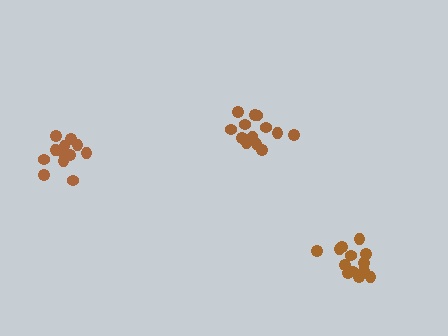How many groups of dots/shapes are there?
There are 3 groups.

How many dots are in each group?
Group 1: 13 dots, Group 2: 13 dots, Group 3: 14 dots (40 total).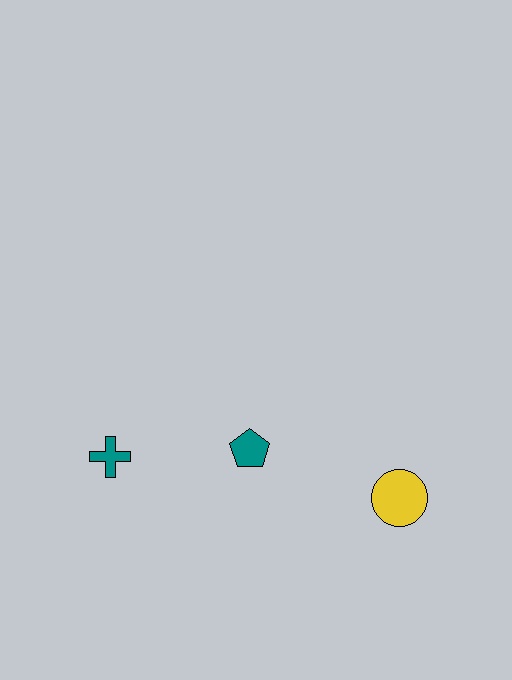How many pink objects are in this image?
There are no pink objects.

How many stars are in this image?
There are no stars.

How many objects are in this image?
There are 3 objects.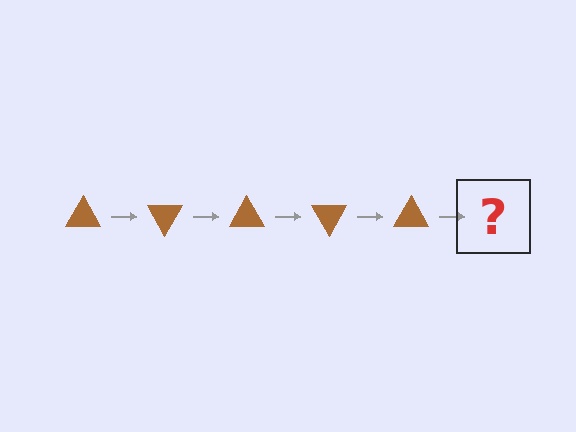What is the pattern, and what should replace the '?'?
The pattern is that the triangle rotates 60 degrees each step. The '?' should be a brown triangle rotated 300 degrees.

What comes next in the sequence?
The next element should be a brown triangle rotated 300 degrees.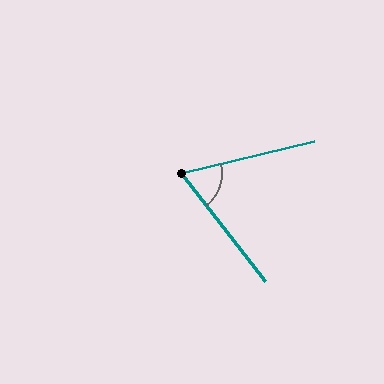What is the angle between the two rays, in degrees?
Approximately 66 degrees.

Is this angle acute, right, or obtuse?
It is acute.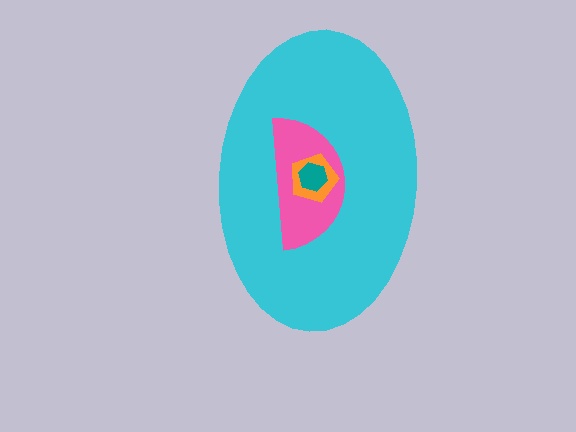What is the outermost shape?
The cyan ellipse.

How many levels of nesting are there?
4.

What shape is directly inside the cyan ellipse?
The pink semicircle.